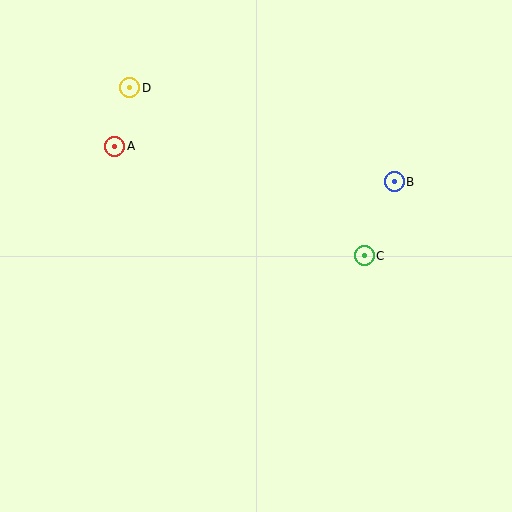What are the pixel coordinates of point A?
Point A is at (115, 146).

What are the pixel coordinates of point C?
Point C is at (364, 256).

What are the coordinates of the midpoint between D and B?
The midpoint between D and B is at (262, 135).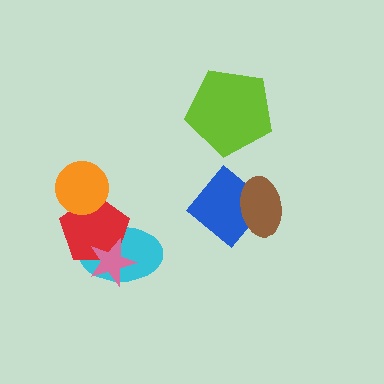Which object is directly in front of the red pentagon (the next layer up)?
The pink star is directly in front of the red pentagon.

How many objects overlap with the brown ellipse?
1 object overlaps with the brown ellipse.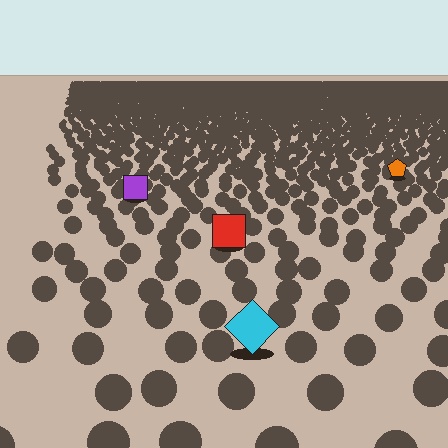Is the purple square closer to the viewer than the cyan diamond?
No. The cyan diamond is closer — you can tell from the texture gradient: the ground texture is coarser near it.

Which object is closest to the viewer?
The cyan diamond is closest. The texture marks near it are larger and more spread out.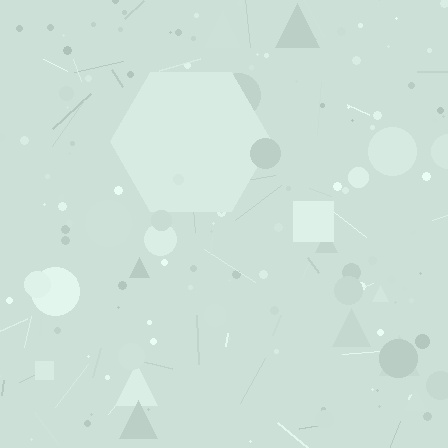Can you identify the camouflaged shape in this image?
The camouflaged shape is a hexagon.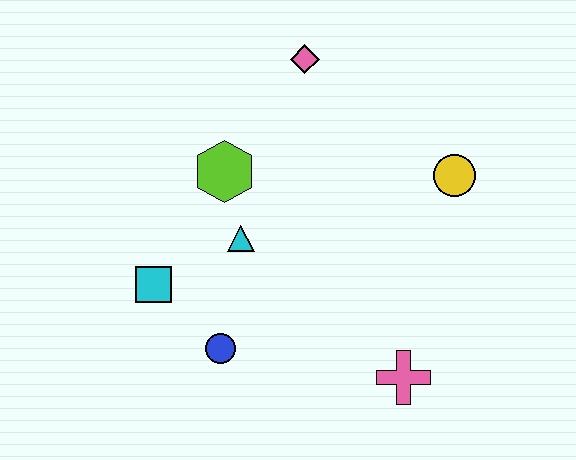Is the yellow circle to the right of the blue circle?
Yes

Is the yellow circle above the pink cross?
Yes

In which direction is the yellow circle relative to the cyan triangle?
The yellow circle is to the right of the cyan triangle.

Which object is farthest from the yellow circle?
The cyan square is farthest from the yellow circle.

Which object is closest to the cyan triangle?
The lime hexagon is closest to the cyan triangle.